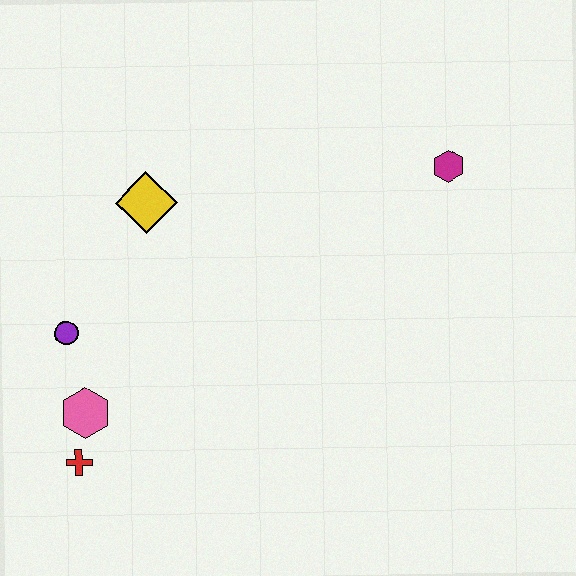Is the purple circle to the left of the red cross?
Yes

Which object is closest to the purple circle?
The pink hexagon is closest to the purple circle.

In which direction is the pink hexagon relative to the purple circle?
The pink hexagon is below the purple circle.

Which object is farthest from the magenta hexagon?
The red cross is farthest from the magenta hexagon.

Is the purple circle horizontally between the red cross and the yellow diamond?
No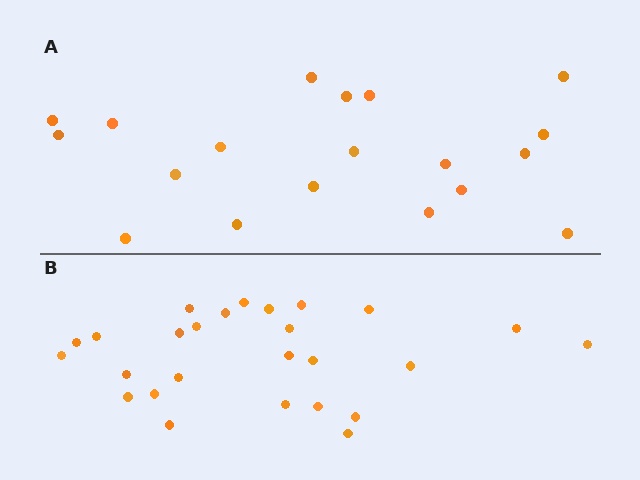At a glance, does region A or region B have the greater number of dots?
Region B (the bottom region) has more dots.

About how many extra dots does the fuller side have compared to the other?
Region B has roughly 8 or so more dots than region A.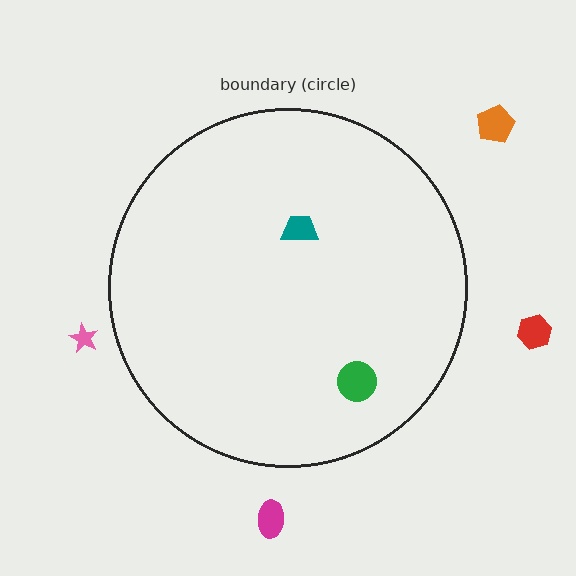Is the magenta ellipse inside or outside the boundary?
Outside.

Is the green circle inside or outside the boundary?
Inside.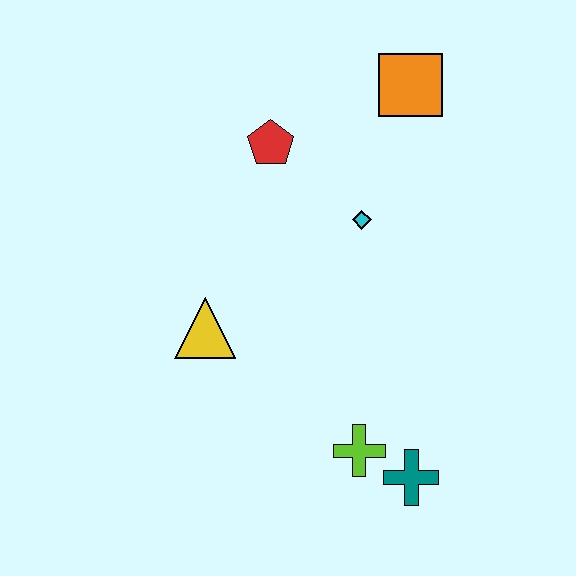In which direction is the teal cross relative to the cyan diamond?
The teal cross is below the cyan diamond.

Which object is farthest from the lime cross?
The orange square is farthest from the lime cross.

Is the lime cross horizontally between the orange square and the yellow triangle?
Yes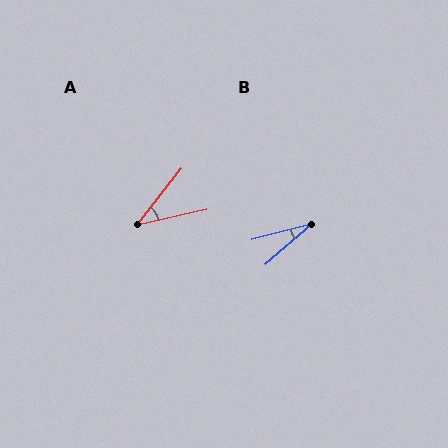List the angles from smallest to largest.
B (27°), A (39°).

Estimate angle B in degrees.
Approximately 27 degrees.